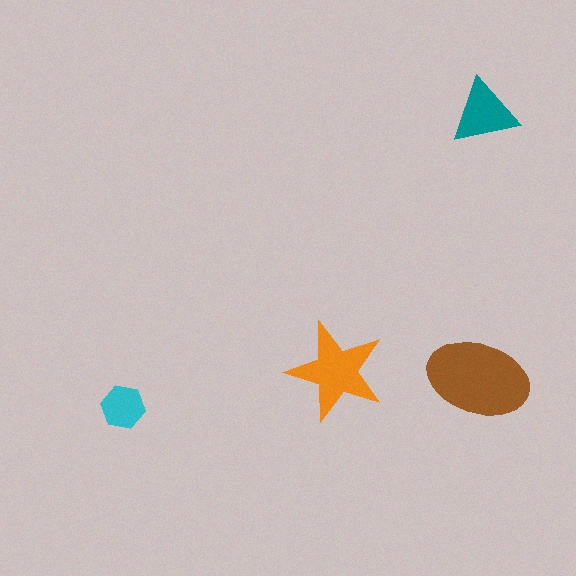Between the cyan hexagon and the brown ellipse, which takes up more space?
The brown ellipse.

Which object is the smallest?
The cyan hexagon.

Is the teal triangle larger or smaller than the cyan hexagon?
Larger.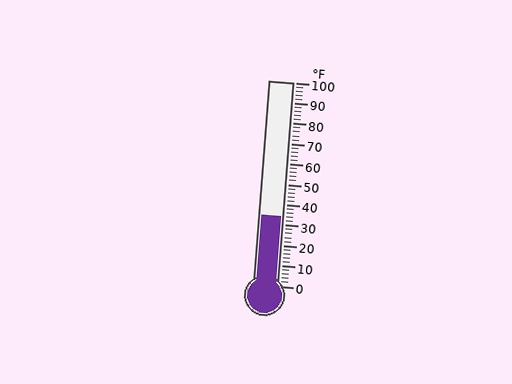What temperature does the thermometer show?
The thermometer shows approximately 34°F.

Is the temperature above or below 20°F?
The temperature is above 20°F.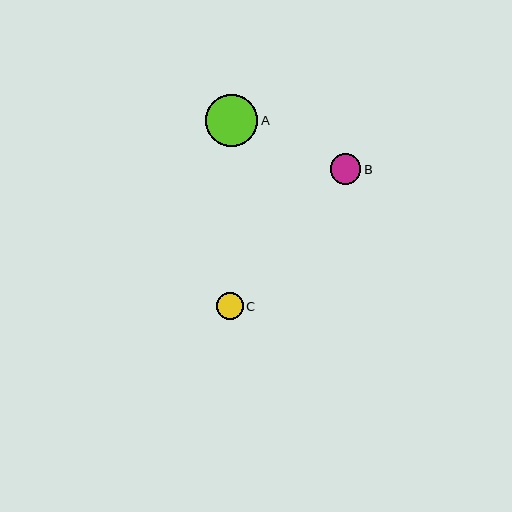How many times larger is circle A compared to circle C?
Circle A is approximately 1.9 times the size of circle C.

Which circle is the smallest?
Circle C is the smallest with a size of approximately 27 pixels.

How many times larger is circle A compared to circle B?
Circle A is approximately 1.7 times the size of circle B.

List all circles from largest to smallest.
From largest to smallest: A, B, C.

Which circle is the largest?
Circle A is the largest with a size of approximately 53 pixels.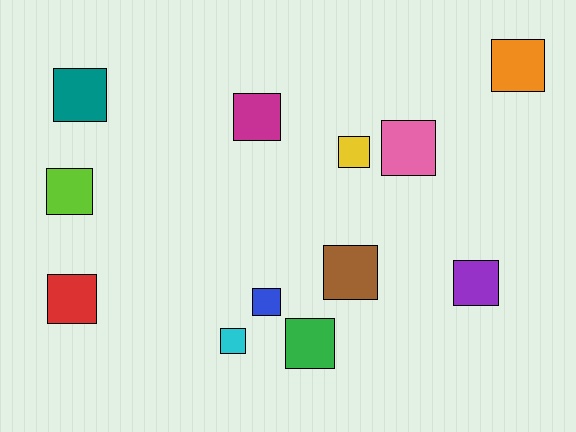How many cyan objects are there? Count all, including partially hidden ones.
There is 1 cyan object.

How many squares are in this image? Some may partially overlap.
There are 12 squares.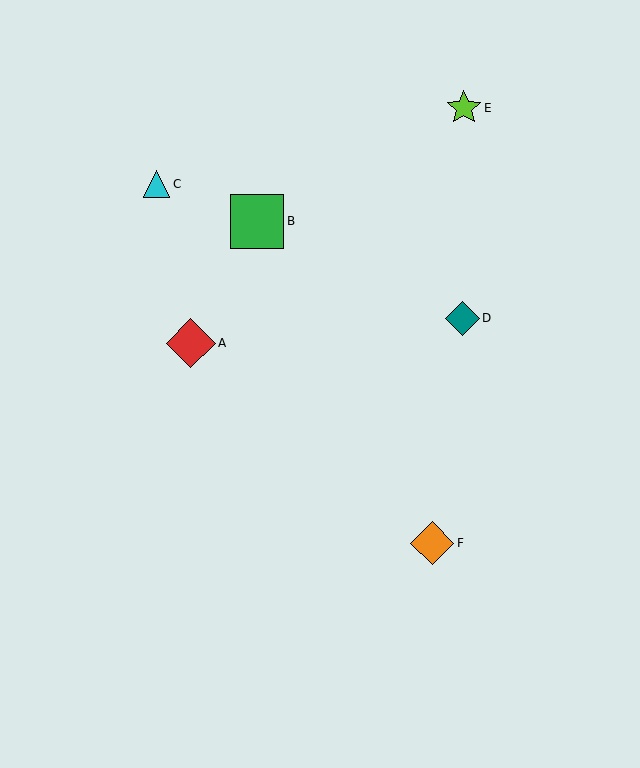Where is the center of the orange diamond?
The center of the orange diamond is at (432, 543).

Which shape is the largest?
The green square (labeled B) is the largest.